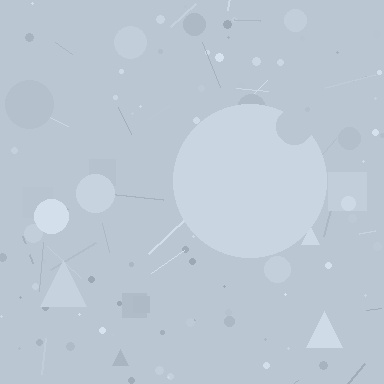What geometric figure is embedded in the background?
A circle is embedded in the background.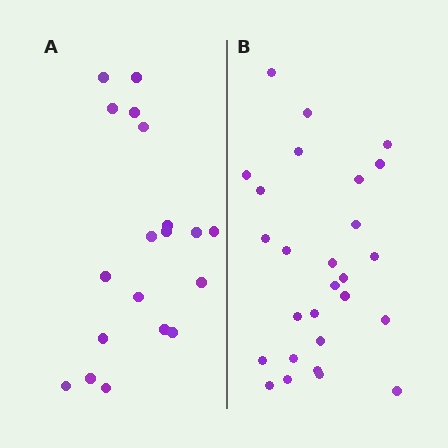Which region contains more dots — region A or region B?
Region B (the right region) has more dots.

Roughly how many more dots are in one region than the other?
Region B has roughly 8 or so more dots than region A.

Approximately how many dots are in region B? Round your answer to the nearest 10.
About 30 dots. (The exact count is 27, which rounds to 30.)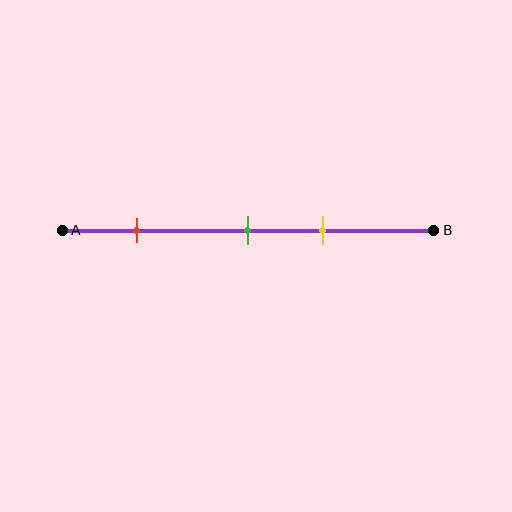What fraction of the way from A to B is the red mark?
The red mark is approximately 20% (0.2) of the way from A to B.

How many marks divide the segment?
There are 3 marks dividing the segment.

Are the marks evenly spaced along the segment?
No, the marks are not evenly spaced.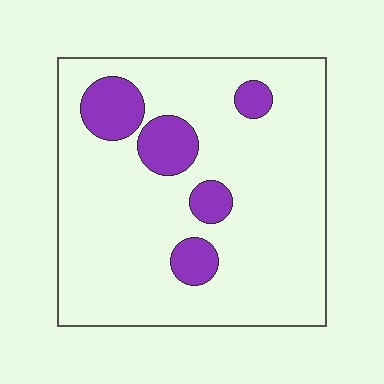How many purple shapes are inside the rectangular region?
5.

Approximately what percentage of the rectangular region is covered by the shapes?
Approximately 15%.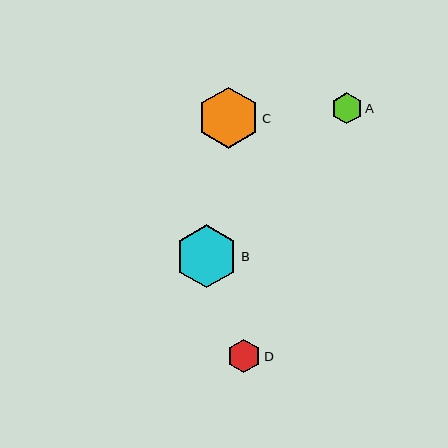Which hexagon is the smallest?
Hexagon A is the smallest with a size of approximately 31 pixels.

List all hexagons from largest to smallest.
From largest to smallest: B, C, D, A.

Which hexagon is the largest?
Hexagon B is the largest with a size of approximately 63 pixels.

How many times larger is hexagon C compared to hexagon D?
Hexagon C is approximately 1.8 times the size of hexagon D.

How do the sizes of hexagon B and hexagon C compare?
Hexagon B and hexagon C are approximately the same size.